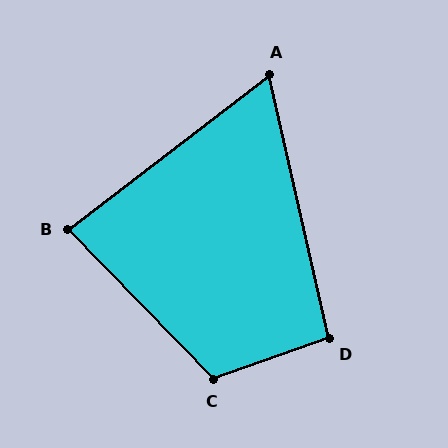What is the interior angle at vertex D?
Approximately 97 degrees (obtuse).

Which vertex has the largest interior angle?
C, at approximately 115 degrees.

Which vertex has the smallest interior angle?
A, at approximately 65 degrees.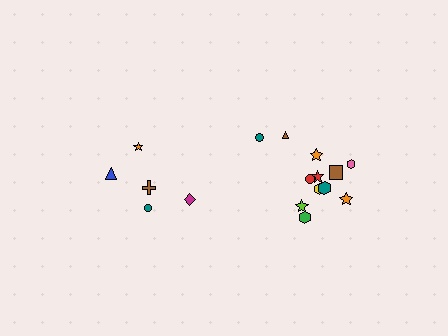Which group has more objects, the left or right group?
The right group.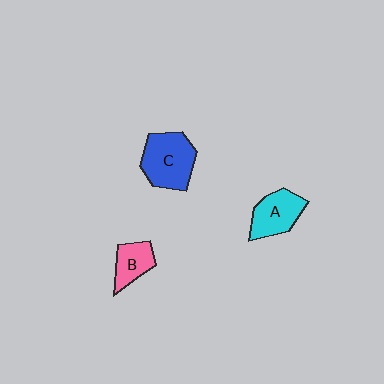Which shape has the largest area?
Shape C (blue).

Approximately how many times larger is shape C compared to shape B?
Approximately 1.8 times.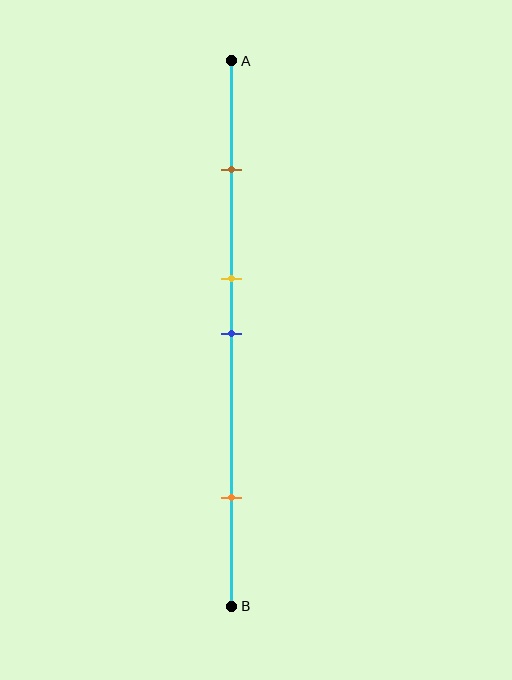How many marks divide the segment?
There are 4 marks dividing the segment.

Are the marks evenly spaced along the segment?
No, the marks are not evenly spaced.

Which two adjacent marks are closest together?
The yellow and blue marks are the closest adjacent pair.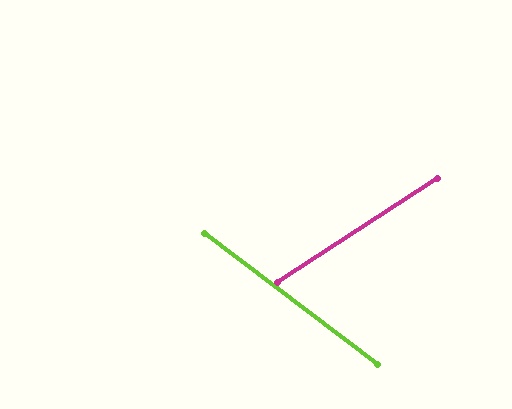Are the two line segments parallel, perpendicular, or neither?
Neither parallel nor perpendicular — they differ by about 70°.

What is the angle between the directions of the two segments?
Approximately 70 degrees.